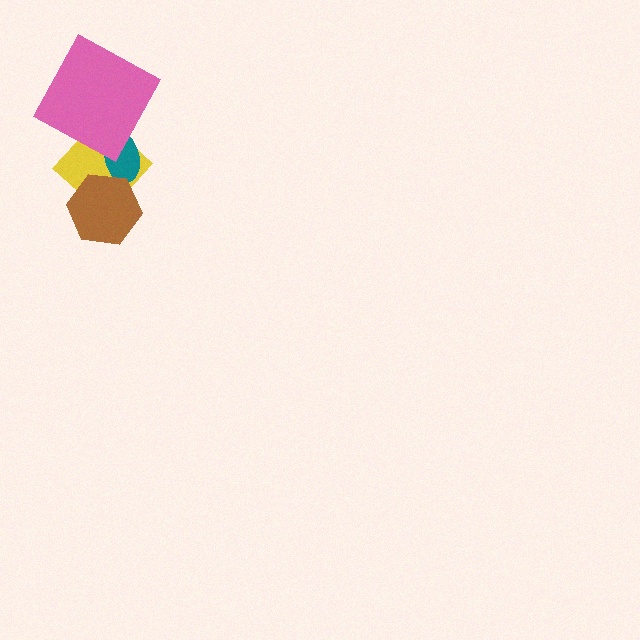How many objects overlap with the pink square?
2 objects overlap with the pink square.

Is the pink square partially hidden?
No, no other shape covers it.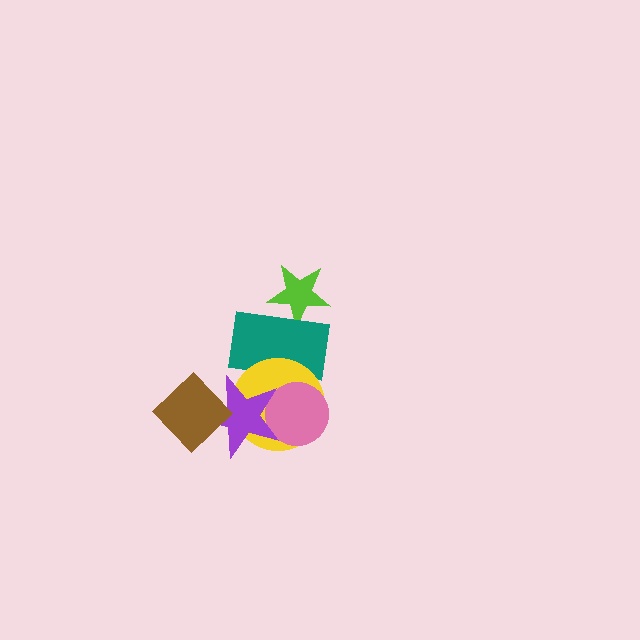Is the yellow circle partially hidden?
Yes, it is partially covered by another shape.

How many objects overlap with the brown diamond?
1 object overlaps with the brown diamond.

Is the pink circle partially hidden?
Yes, it is partially covered by another shape.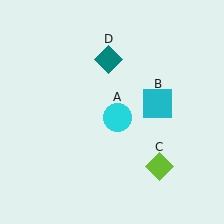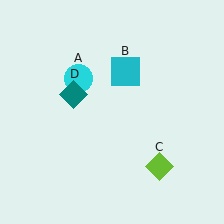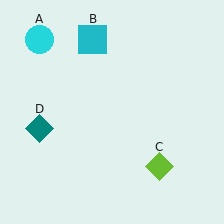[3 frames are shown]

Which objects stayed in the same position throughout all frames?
Lime diamond (object C) remained stationary.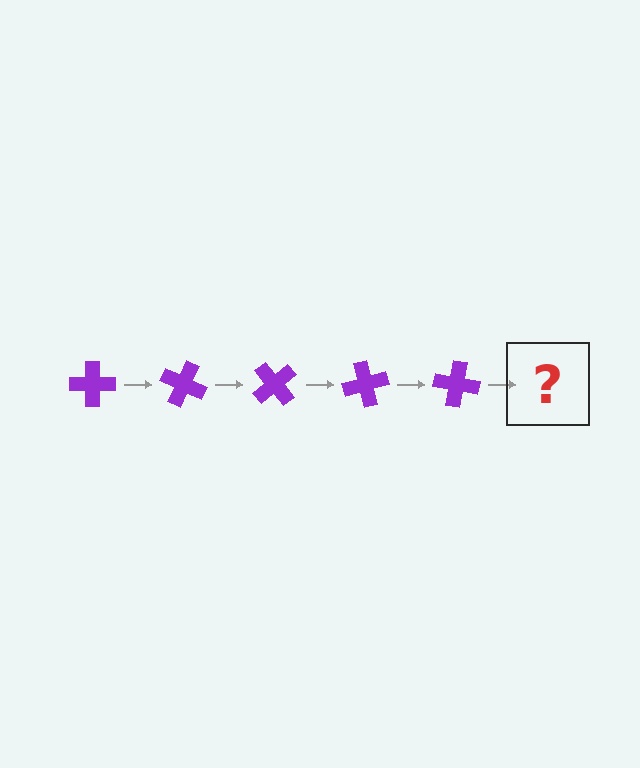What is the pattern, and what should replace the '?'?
The pattern is that the cross rotates 25 degrees each step. The '?' should be a purple cross rotated 125 degrees.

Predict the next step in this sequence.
The next step is a purple cross rotated 125 degrees.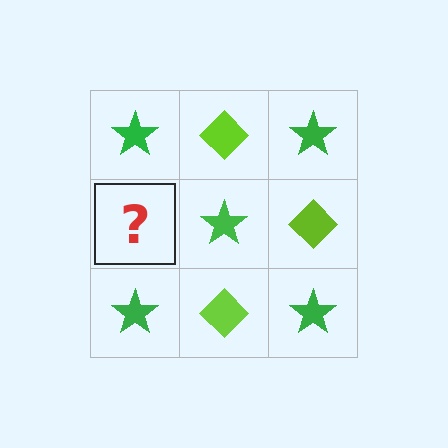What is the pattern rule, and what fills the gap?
The rule is that it alternates green star and lime diamond in a checkerboard pattern. The gap should be filled with a lime diamond.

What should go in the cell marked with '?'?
The missing cell should contain a lime diamond.